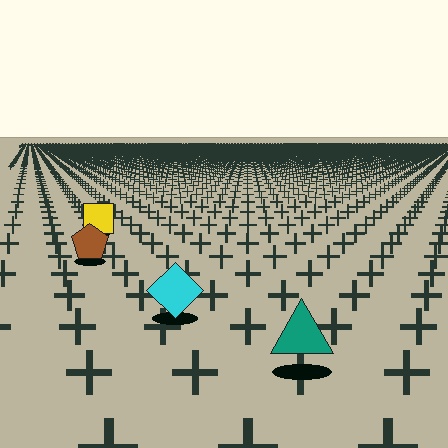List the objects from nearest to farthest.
From nearest to farthest: the teal triangle, the cyan diamond, the brown pentagon, the yellow square.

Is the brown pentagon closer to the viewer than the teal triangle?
No. The teal triangle is closer — you can tell from the texture gradient: the ground texture is coarser near it.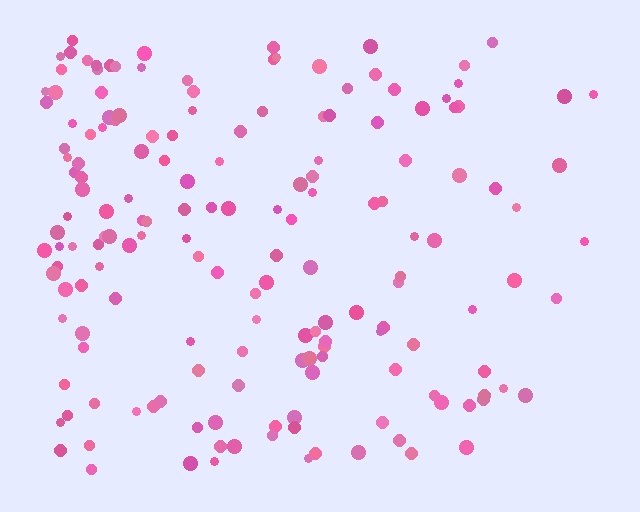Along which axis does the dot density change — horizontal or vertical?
Horizontal.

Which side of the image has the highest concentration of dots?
The left.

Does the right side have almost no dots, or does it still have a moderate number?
Still a moderate number, just noticeably fewer than the left.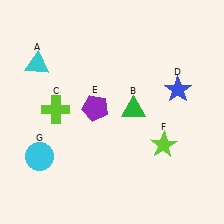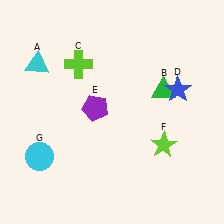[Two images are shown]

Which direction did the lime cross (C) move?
The lime cross (C) moved up.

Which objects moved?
The objects that moved are: the green triangle (B), the lime cross (C).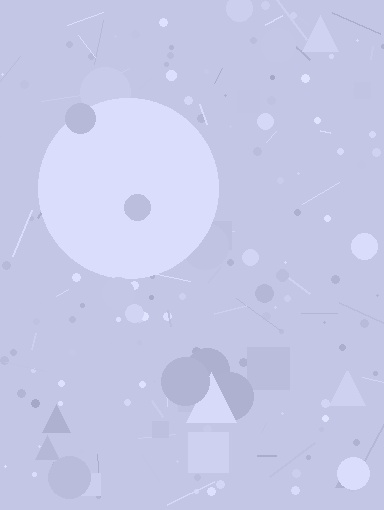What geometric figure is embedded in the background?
A circle is embedded in the background.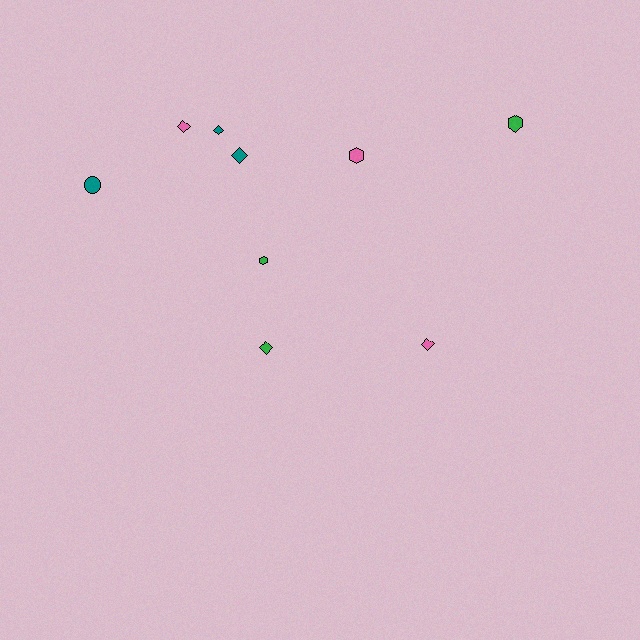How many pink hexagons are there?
There is 1 pink hexagon.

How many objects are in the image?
There are 9 objects.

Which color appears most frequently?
Green, with 3 objects.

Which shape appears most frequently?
Diamond, with 5 objects.